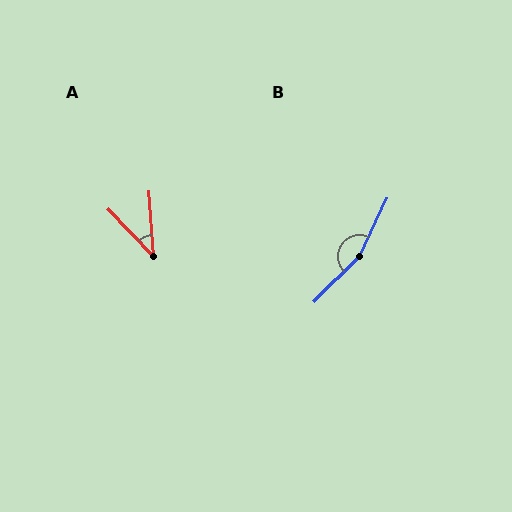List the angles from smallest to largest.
A (40°), B (160°).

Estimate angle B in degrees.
Approximately 160 degrees.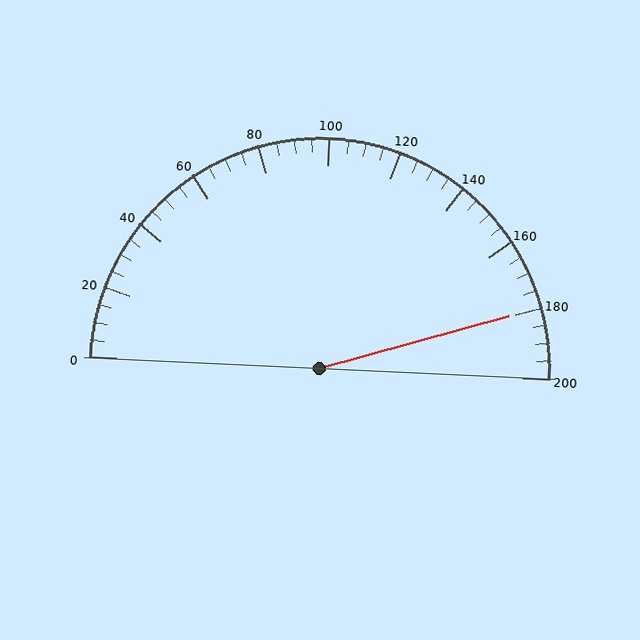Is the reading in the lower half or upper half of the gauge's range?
The reading is in the upper half of the range (0 to 200).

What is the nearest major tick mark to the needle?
The nearest major tick mark is 180.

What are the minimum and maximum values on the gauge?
The gauge ranges from 0 to 200.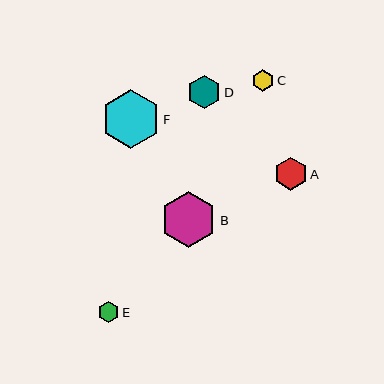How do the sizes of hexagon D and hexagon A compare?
Hexagon D and hexagon A are approximately the same size.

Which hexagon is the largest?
Hexagon F is the largest with a size of approximately 59 pixels.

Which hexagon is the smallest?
Hexagon E is the smallest with a size of approximately 21 pixels.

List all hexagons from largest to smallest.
From largest to smallest: F, B, D, A, C, E.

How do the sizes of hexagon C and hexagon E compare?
Hexagon C and hexagon E are approximately the same size.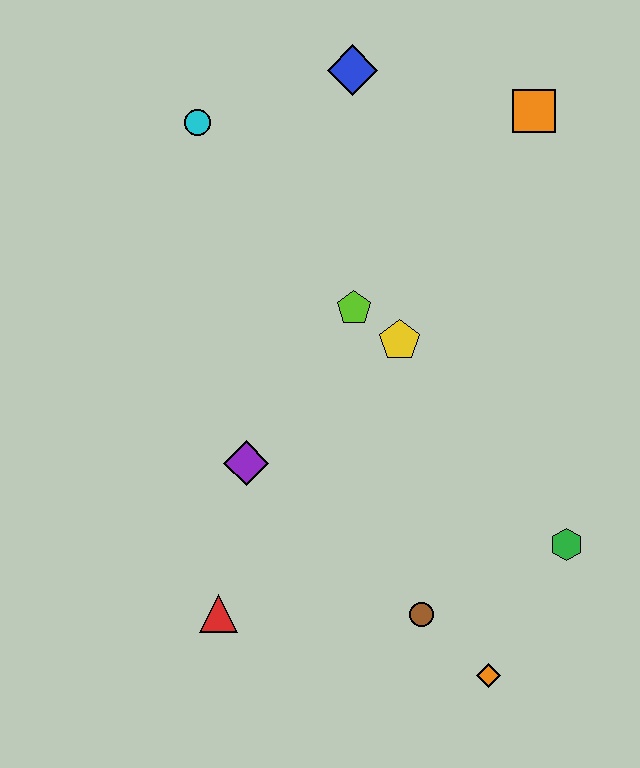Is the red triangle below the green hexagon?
Yes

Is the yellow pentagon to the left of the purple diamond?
No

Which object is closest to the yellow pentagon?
The lime pentagon is closest to the yellow pentagon.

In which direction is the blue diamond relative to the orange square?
The blue diamond is to the left of the orange square.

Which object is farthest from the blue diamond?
The orange diamond is farthest from the blue diamond.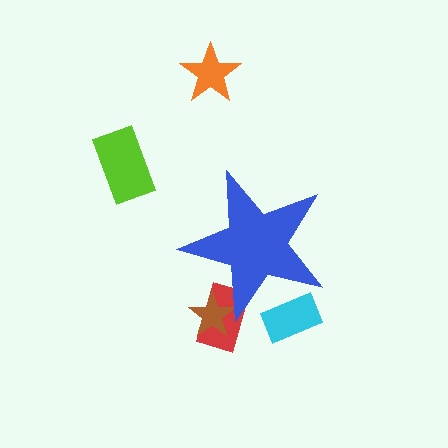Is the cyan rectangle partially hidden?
Yes, the cyan rectangle is partially hidden behind the blue star.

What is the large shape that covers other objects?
A blue star.